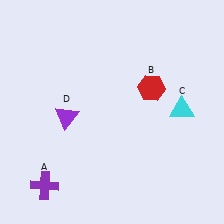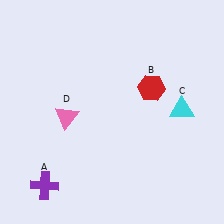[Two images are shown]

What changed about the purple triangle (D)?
In Image 1, D is purple. In Image 2, it changed to pink.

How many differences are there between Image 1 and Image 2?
There is 1 difference between the two images.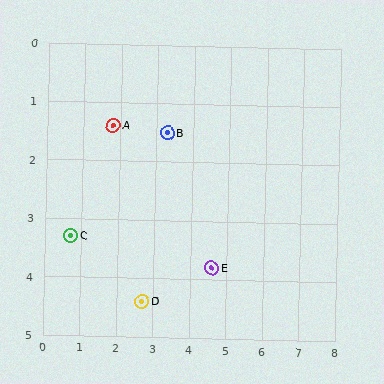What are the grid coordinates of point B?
Point B is at approximately (3.3, 1.5).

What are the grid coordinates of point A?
Point A is at approximately (1.8, 1.4).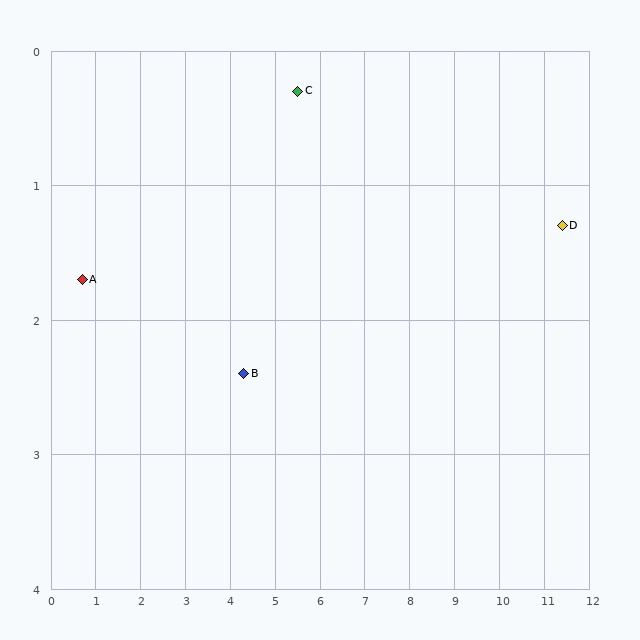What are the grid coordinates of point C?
Point C is at approximately (5.5, 0.3).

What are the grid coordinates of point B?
Point B is at approximately (4.3, 2.4).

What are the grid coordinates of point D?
Point D is at approximately (11.4, 1.3).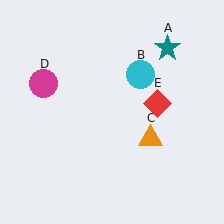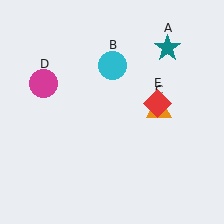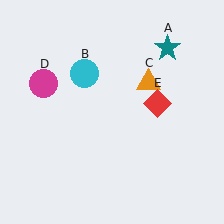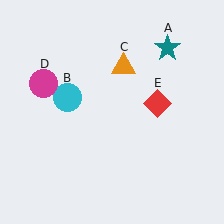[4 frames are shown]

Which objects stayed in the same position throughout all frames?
Teal star (object A) and magenta circle (object D) and red diamond (object E) remained stationary.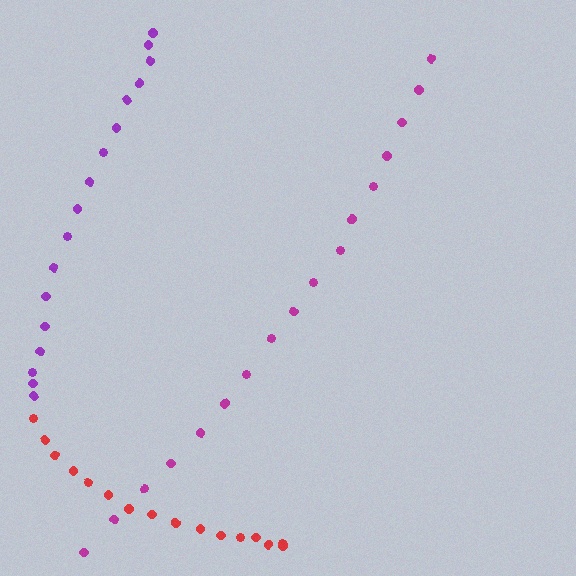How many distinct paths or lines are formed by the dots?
There are 3 distinct paths.